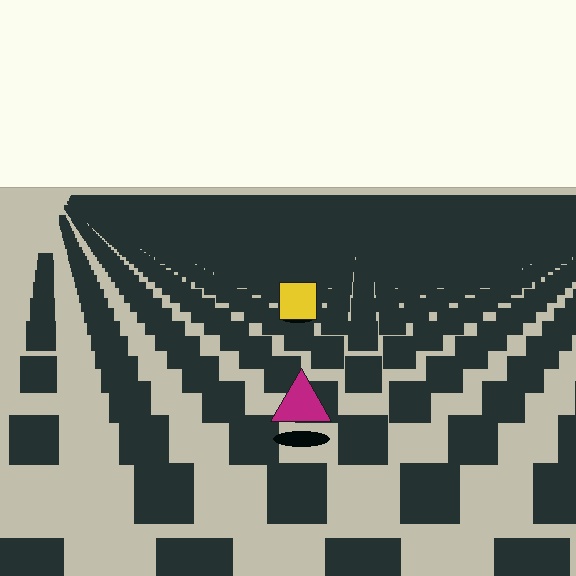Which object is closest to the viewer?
The magenta triangle is closest. The texture marks near it are larger and more spread out.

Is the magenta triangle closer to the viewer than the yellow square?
Yes. The magenta triangle is closer — you can tell from the texture gradient: the ground texture is coarser near it.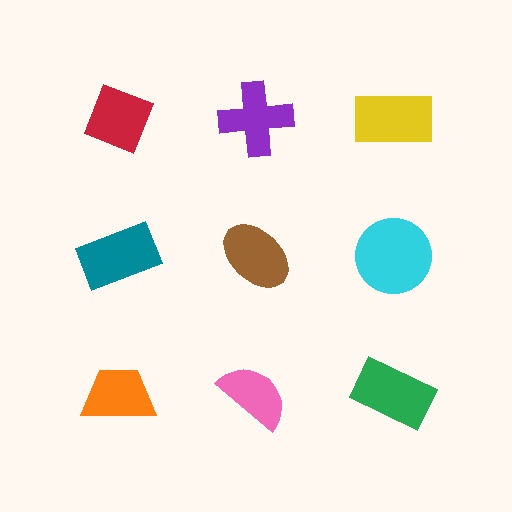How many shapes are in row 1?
3 shapes.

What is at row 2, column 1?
A teal rectangle.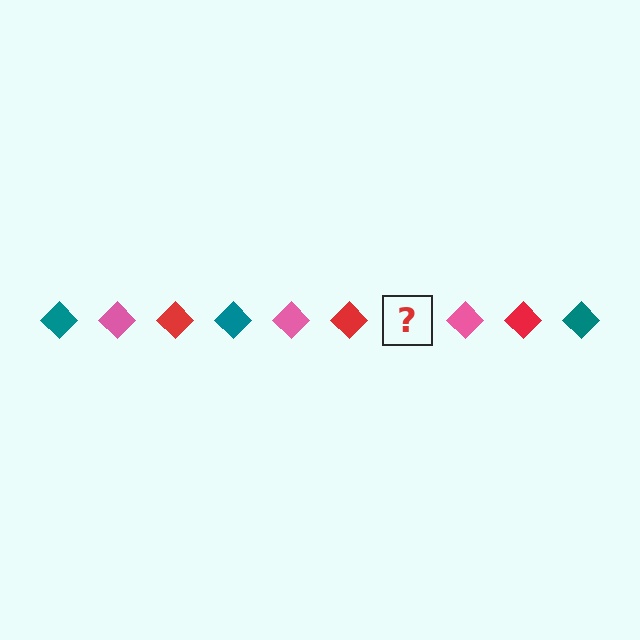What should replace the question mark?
The question mark should be replaced with a teal diamond.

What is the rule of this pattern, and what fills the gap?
The rule is that the pattern cycles through teal, pink, red diamonds. The gap should be filled with a teal diamond.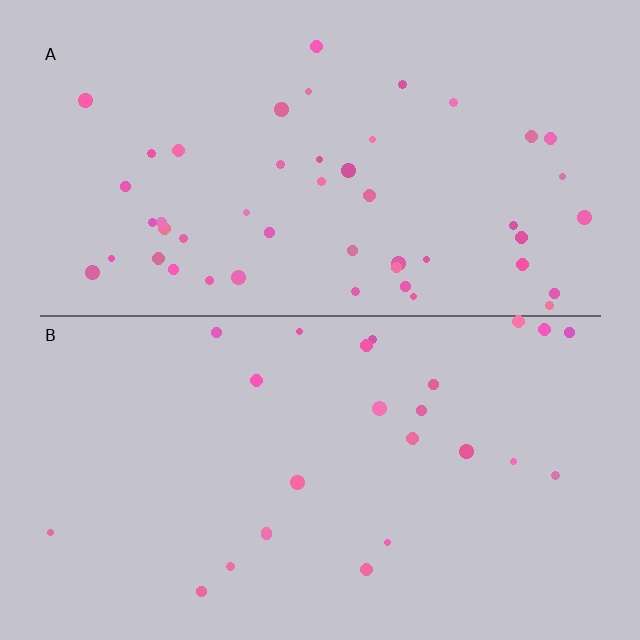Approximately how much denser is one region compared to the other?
Approximately 1.9× — region A over region B.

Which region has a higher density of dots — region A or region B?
A (the top).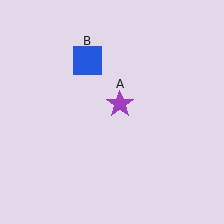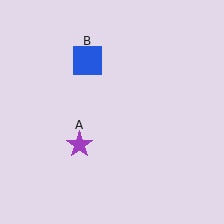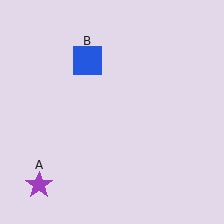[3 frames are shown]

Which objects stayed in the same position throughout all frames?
Blue square (object B) remained stationary.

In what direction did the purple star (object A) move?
The purple star (object A) moved down and to the left.